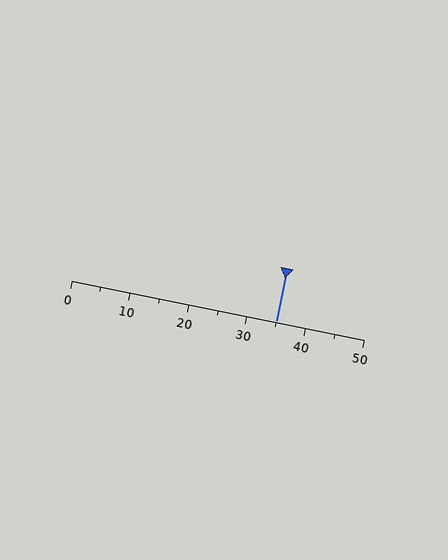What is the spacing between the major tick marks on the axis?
The major ticks are spaced 10 apart.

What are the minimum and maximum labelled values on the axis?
The axis runs from 0 to 50.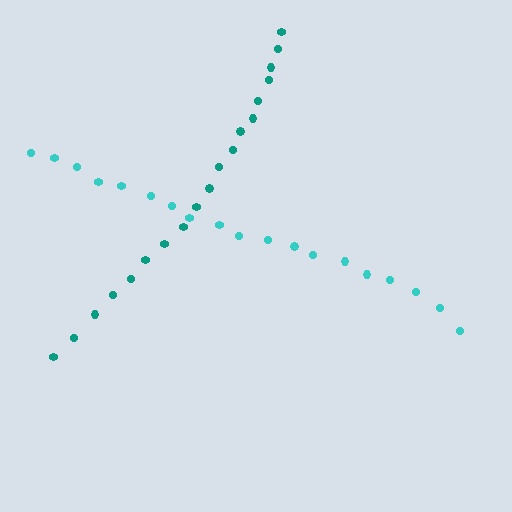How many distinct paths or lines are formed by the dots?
There are 2 distinct paths.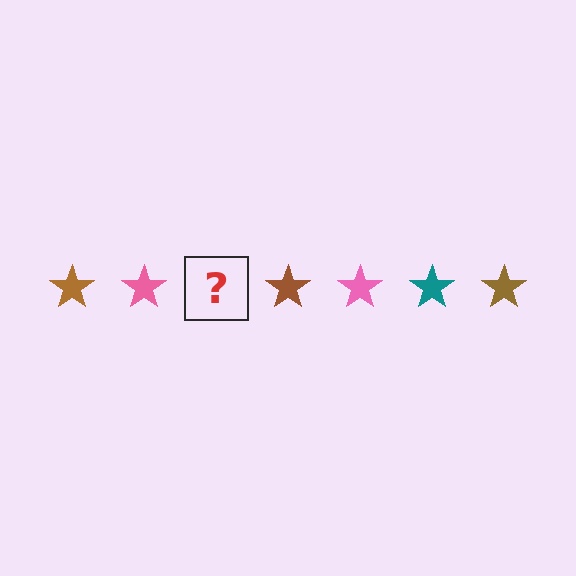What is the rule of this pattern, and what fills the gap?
The rule is that the pattern cycles through brown, pink, teal stars. The gap should be filled with a teal star.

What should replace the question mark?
The question mark should be replaced with a teal star.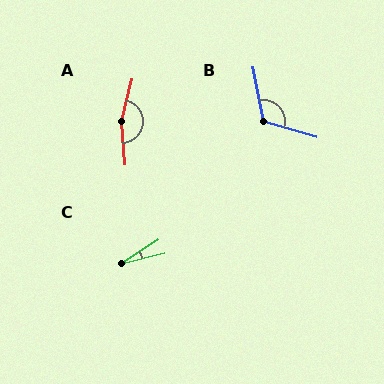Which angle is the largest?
A, at approximately 162 degrees.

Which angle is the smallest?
C, at approximately 20 degrees.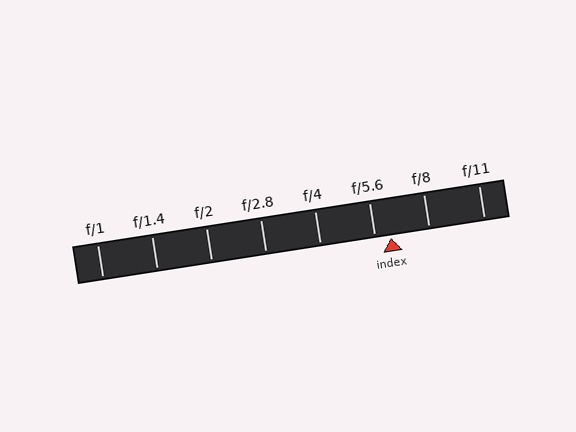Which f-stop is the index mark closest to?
The index mark is closest to f/5.6.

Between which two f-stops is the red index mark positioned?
The index mark is between f/5.6 and f/8.